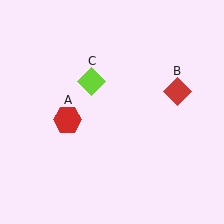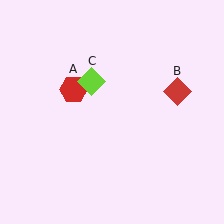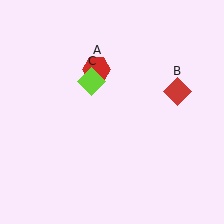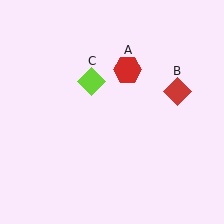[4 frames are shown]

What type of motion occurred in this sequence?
The red hexagon (object A) rotated clockwise around the center of the scene.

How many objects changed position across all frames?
1 object changed position: red hexagon (object A).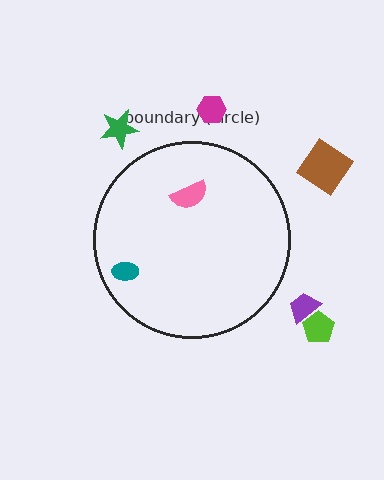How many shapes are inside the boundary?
2 inside, 5 outside.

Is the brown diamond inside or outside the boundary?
Outside.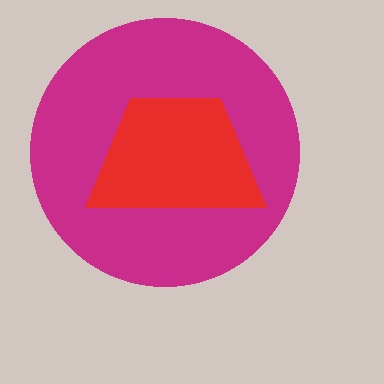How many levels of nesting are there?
2.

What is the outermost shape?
The magenta circle.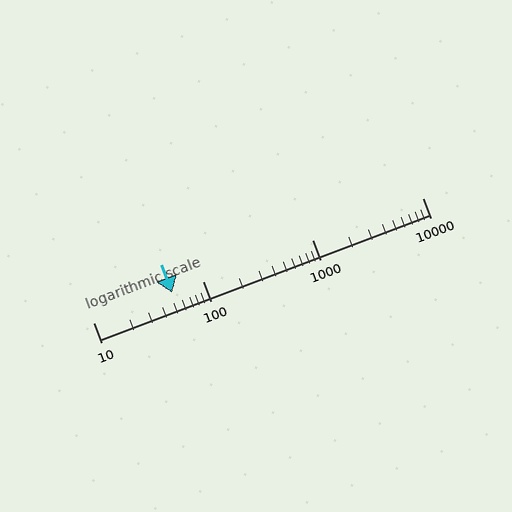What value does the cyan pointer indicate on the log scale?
The pointer indicates approximately 53.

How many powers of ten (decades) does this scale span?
The scale spans 3 decades, from 10 to 10000.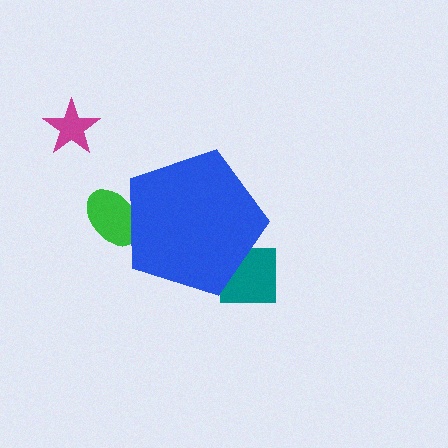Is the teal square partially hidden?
Yes, the teal square is partially hidden behind the blue pentagon.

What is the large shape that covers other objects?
A blue pentagon.